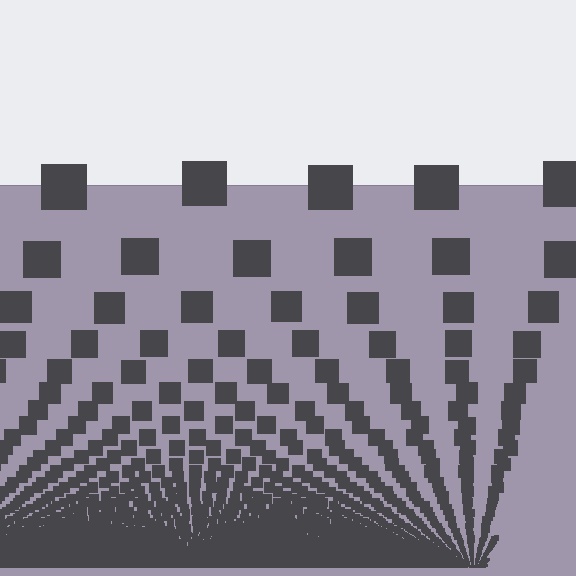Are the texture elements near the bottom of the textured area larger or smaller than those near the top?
Smaller. The gradient is inverted — elements near the bottom are smaller and denser.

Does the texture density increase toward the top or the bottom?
Density increases toward the bottom.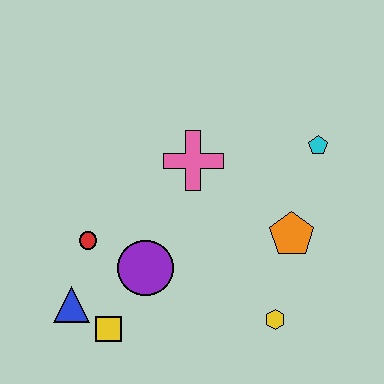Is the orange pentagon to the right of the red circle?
Yes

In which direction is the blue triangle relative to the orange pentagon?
The blue triangle is to the left of the orange pentagon.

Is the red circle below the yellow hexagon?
No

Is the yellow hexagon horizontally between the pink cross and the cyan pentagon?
Yes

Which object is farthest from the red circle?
The cyan pentagon is farthest from the red circle.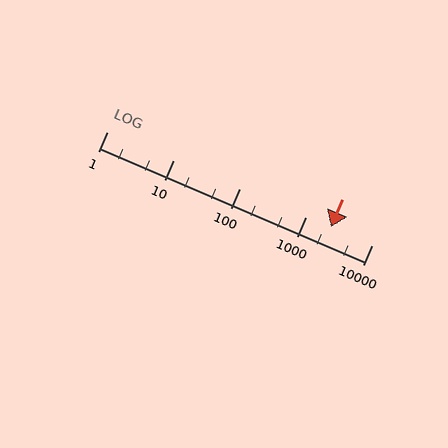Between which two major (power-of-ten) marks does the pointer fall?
The pointer is between 1000 and 10000.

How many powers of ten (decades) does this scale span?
The scale spans 4 decades, from 1 to 10000.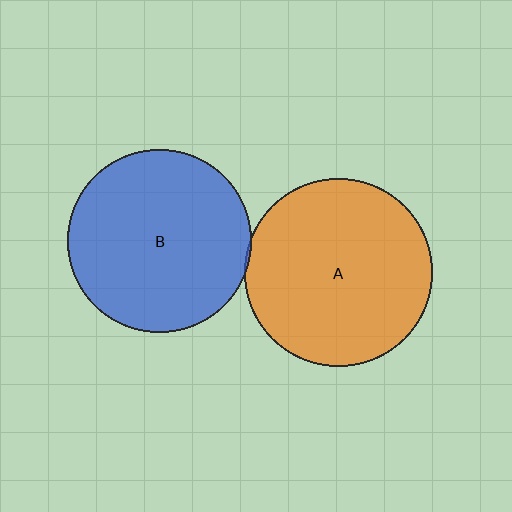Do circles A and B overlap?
Yes.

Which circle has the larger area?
Circle A (orange).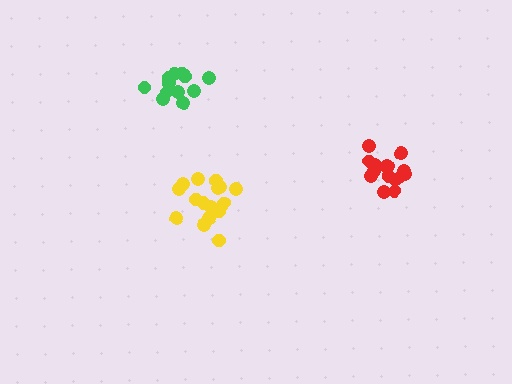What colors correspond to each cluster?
The clusters are colored: yellow, green, red.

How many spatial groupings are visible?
There are 3 spatial groupings.